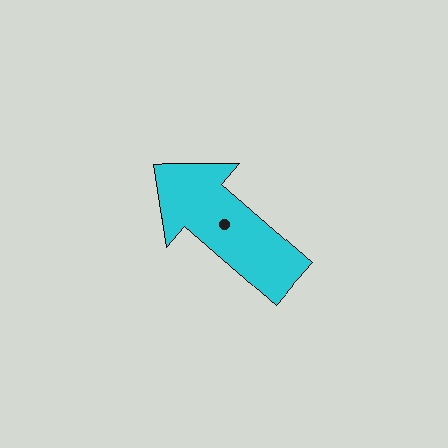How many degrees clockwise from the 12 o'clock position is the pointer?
Approximately 311 degrees.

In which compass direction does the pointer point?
Northwest.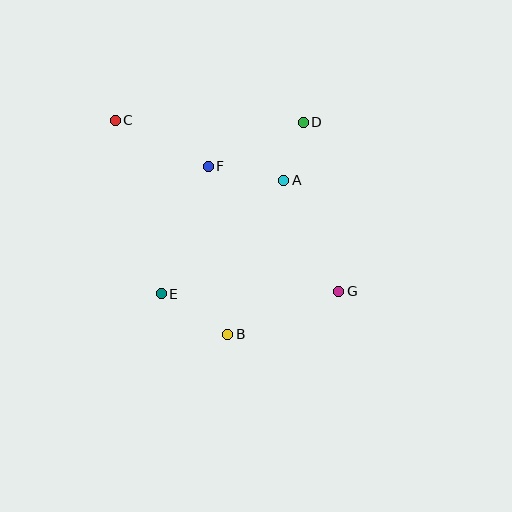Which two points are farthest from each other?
Points C and G are farthest from each other.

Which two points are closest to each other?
Points A and D are closest to each other.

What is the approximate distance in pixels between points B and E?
The distance between B and E is approximately 78 pixels.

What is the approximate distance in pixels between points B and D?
The distance between B and D is approximately 226 pixels.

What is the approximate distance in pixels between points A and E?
The distance between A and E is approximately 167 pixels.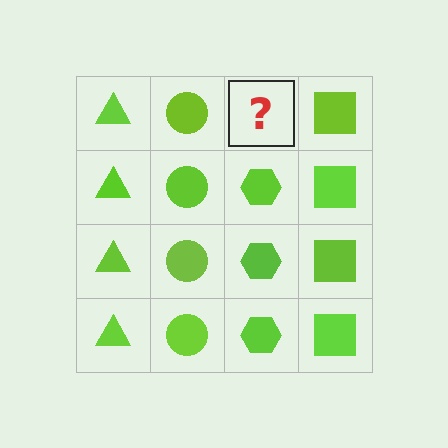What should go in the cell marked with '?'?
The missing cell should contain a lime hexagon.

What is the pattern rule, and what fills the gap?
The rule is that each column has a consistent shape. The gap should be filled with a lime hexagon.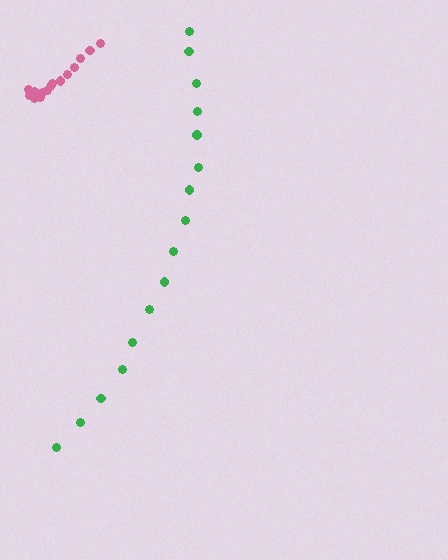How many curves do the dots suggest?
There are 2 distinct paths.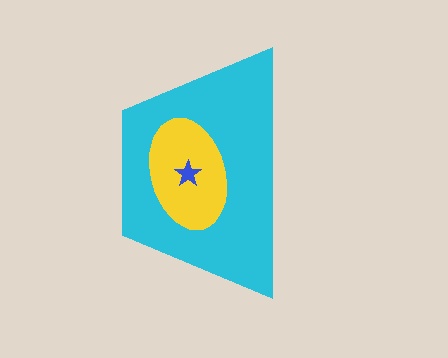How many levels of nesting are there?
3.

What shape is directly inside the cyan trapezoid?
The yellow ellipse.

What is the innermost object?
The blue star.